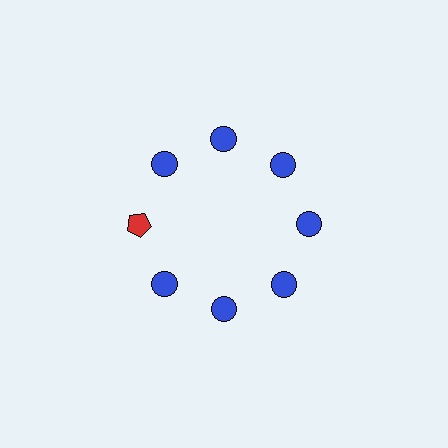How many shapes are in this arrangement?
There are 8 shapes arranged in a ring pattern.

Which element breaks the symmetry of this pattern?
The red pentagon at roughly the 9 o'clock position breaks the symmetry. All other shapes are blue circles.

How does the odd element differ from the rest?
It differs in both color (red instead of blue) and shape (pentagon instead of circle).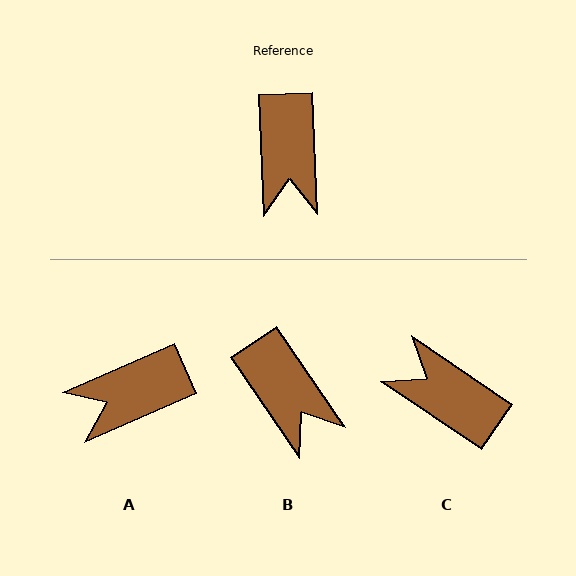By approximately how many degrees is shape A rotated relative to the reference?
Approximately 69 degrees clockwise.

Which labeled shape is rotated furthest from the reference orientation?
C, about 127 degrees away.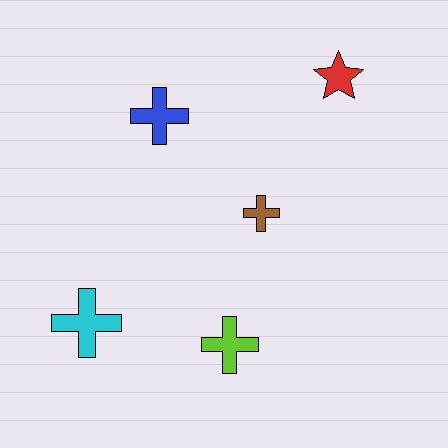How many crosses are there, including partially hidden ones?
There are 4 crosses.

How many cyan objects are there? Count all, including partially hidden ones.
There is 1 cyan object.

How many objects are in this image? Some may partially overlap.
There are 5 objects.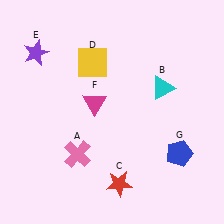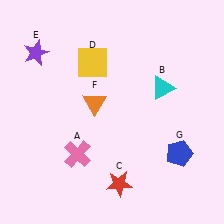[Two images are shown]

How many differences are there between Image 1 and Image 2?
There is 1 difference between the two images.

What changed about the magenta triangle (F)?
In Image 1, F is magenta. In Image 2, it changed to orange.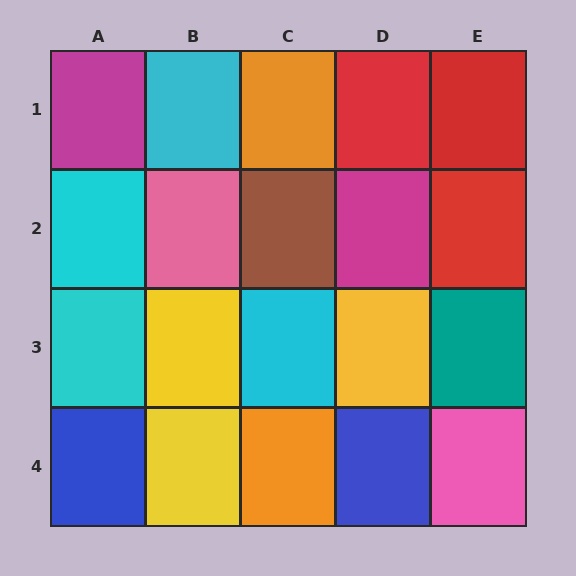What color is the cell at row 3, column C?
Cyan.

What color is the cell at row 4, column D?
Blue.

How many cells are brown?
1 cell is brown.